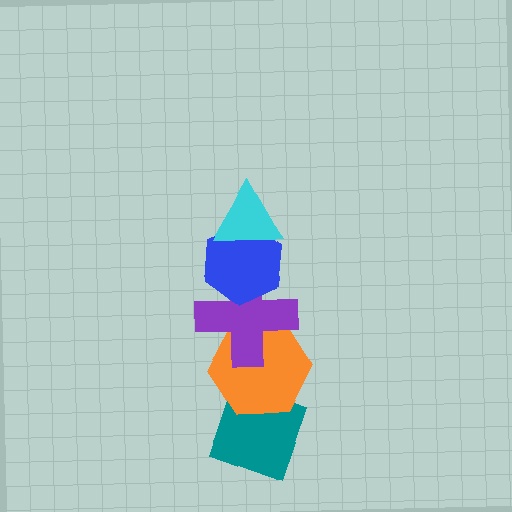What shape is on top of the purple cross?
The blue hexagon is on top of the purple cross.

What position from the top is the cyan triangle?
The cyan triangle is 1st from the top.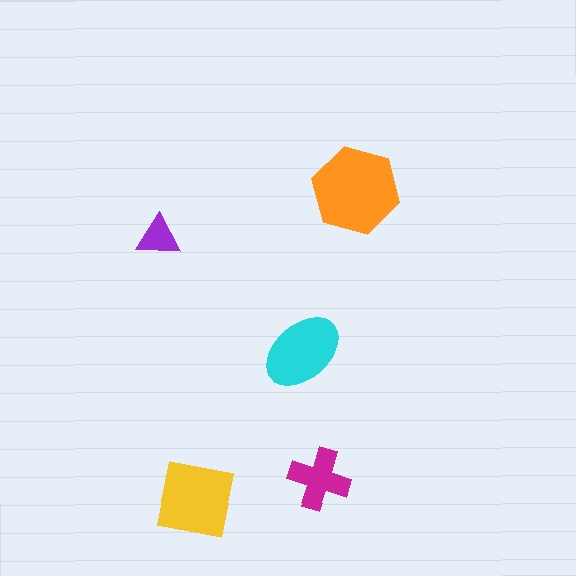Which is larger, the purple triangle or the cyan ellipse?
The cyan ellipse.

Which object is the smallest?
The purple triangle.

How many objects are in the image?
There are 5 objects in the image.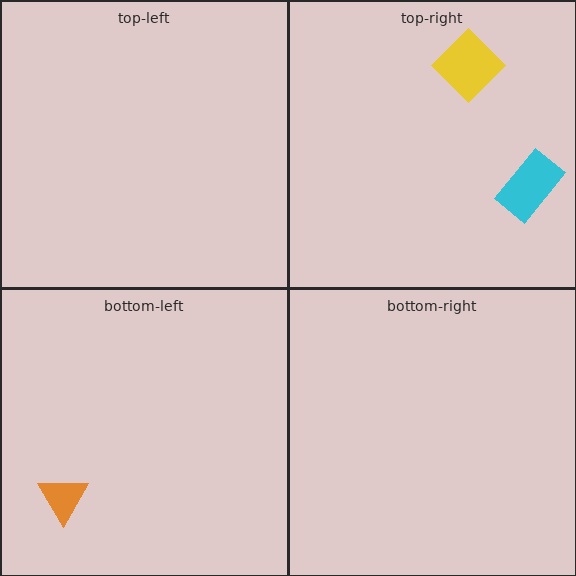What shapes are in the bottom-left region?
The orange triangle.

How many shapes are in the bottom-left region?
1.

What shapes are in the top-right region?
The cyan rectangle, the yellow diamond.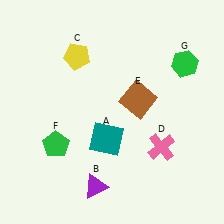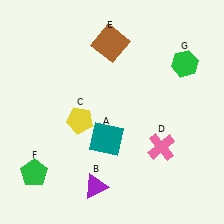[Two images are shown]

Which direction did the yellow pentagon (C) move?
The yellow pentagon (C) moved down.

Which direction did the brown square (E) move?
The brown square (E) moved up.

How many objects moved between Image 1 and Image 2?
3 objects moved between the two images.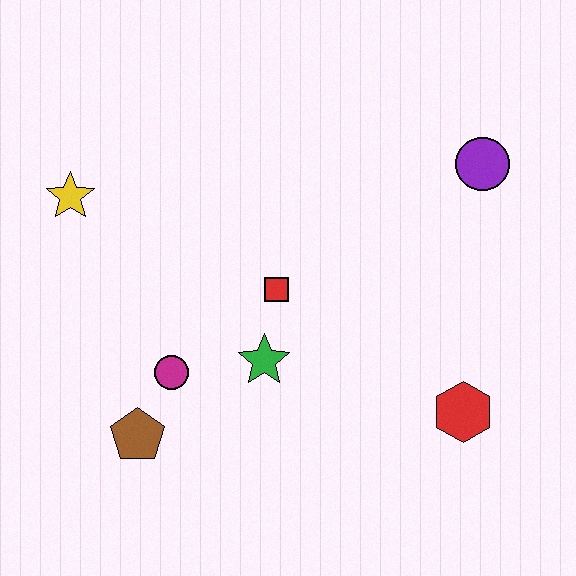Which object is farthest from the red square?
The purple circle is farthest from the red square.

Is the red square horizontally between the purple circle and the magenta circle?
Yes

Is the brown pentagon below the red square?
Yes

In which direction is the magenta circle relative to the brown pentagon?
The magenta circle is above the brown pentagon.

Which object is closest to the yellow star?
The magenta circle is closest to the yellow star.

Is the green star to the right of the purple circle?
No